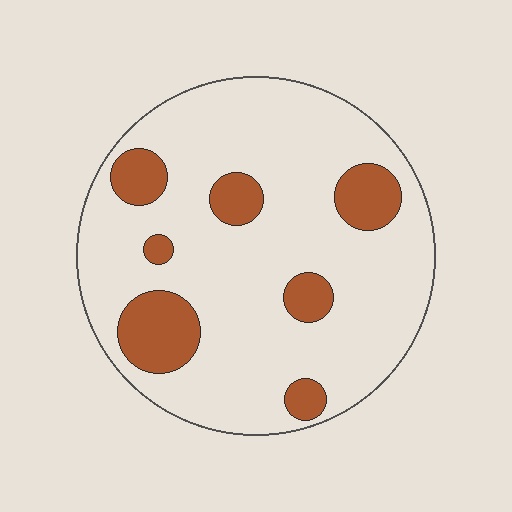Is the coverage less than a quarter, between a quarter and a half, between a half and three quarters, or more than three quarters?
Less than a quarter.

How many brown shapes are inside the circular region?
7.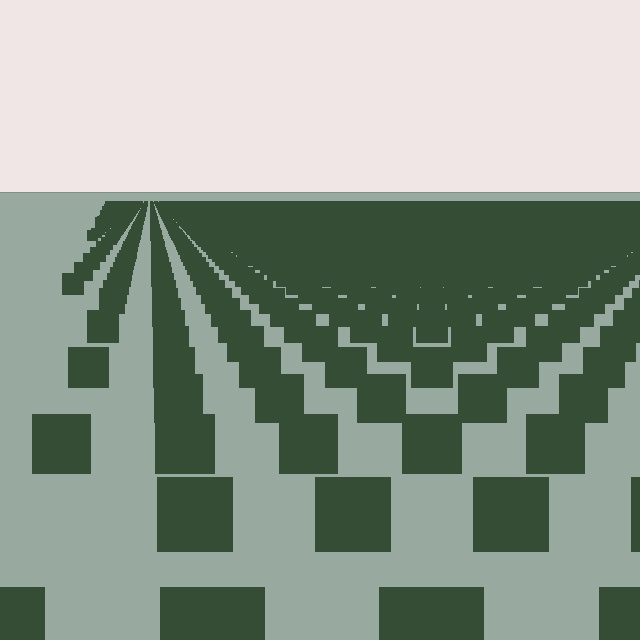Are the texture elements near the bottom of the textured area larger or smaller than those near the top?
Larger. Near the bottom, elements are closer to the viewer and appear at a bigger on-screen size.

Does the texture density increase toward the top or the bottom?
Density increases toward the top.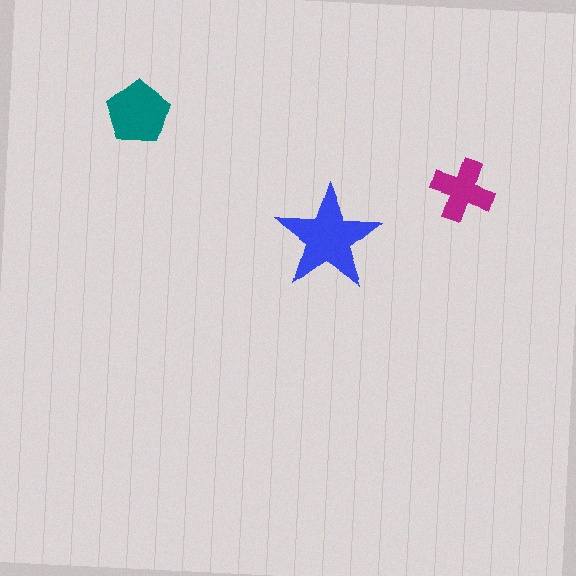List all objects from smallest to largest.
The magenta cross, the teal pentagon, the blue star.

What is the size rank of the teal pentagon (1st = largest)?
2nd.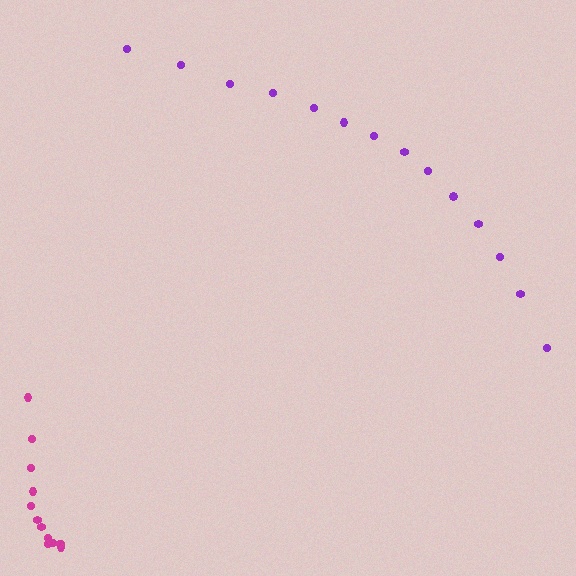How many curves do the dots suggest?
There are 2 distinct paths.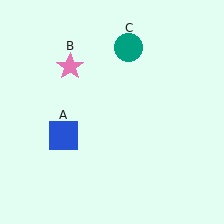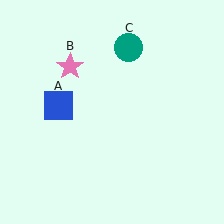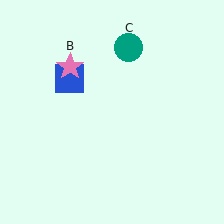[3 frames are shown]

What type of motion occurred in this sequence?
The blue square (object A) rotated clockwise around the center of the scene.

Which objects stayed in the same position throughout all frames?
Pink star (object B) and teal circle (object C) remained stationary.